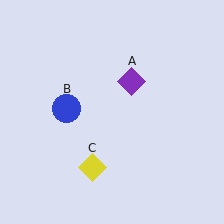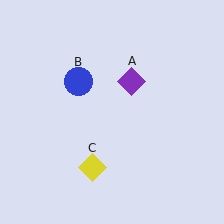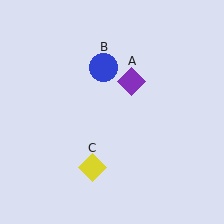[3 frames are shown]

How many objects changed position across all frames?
1 object changed position: blue circle (object B).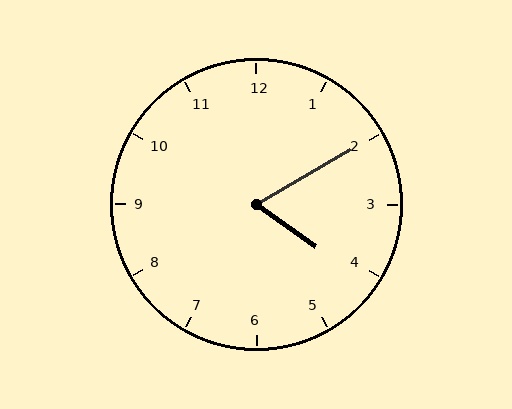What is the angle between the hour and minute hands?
Approximately 65 degrees.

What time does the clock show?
4:10.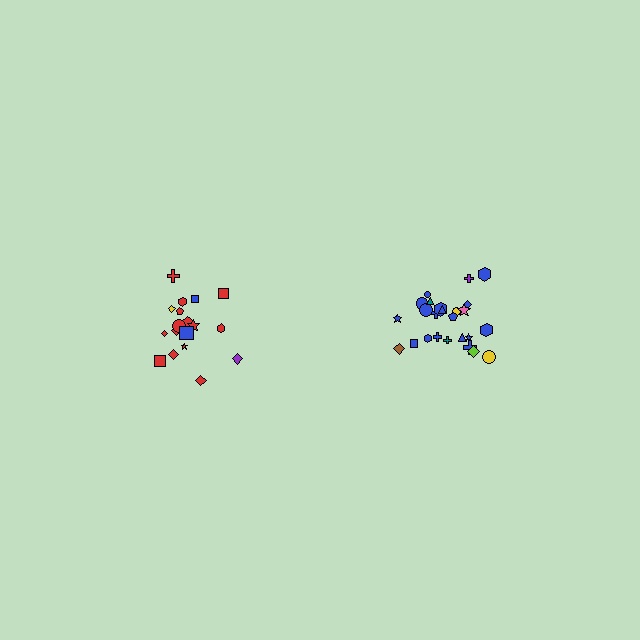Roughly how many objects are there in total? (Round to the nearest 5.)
Roughly 45 objects in total.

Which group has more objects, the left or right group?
The right group.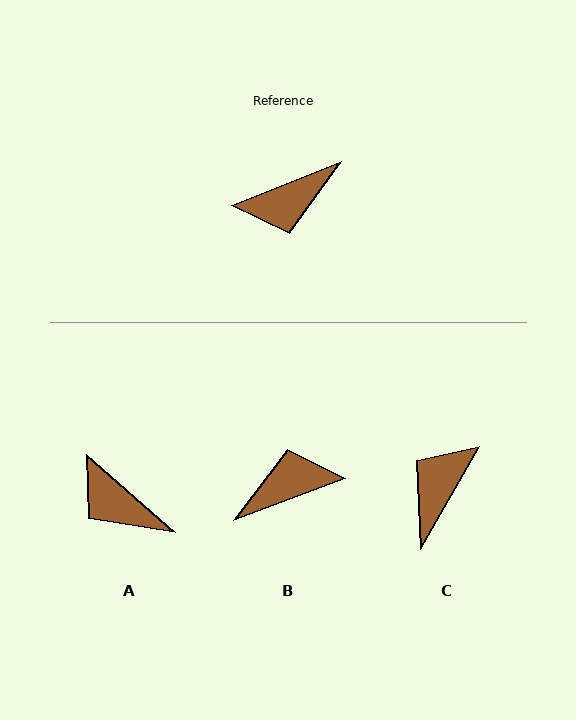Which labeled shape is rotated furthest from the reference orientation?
B, about 179 degrees away.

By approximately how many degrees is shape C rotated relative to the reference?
Approximately 142 degrees clockwise.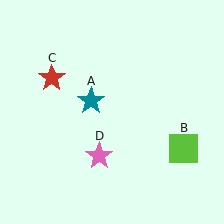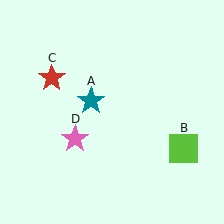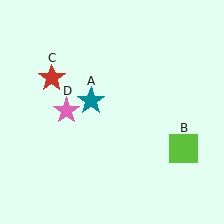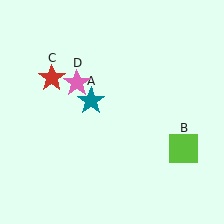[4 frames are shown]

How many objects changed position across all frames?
1 object changed position: pink star (object D).